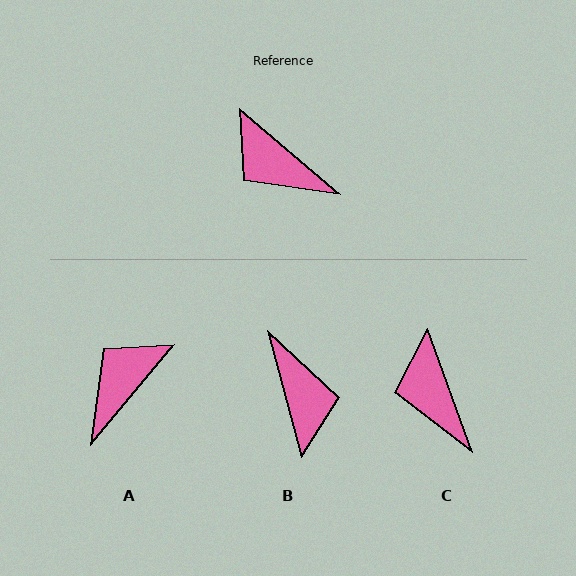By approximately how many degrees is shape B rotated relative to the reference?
Approximately 145 degrees counter-clockwise.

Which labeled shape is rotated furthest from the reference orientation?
B, about 145 degrees away.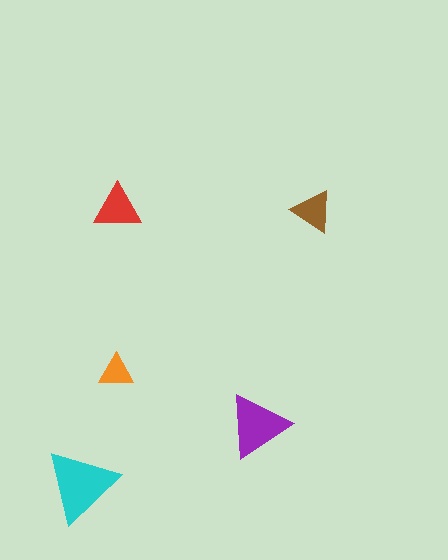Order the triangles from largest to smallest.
the cyan one, the purple one, the red one, the brown one, the orange one.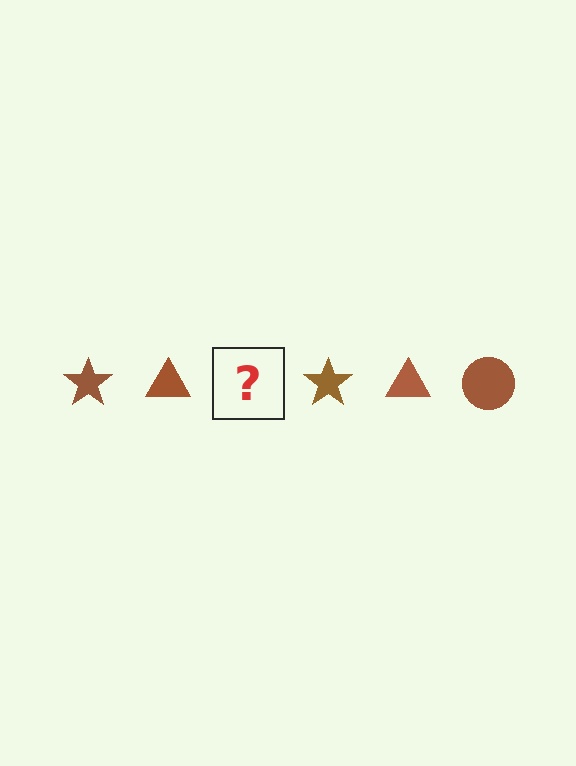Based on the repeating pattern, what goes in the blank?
The blank should be a brown circle.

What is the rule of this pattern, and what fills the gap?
The rule is that the pattern cycles through star, triangle, circle shapes in brown. The gap should be filled with a brown circle.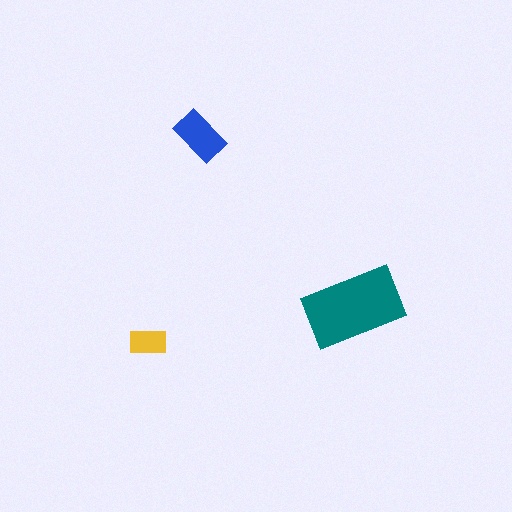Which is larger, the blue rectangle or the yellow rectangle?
The blue one.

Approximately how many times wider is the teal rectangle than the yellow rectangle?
About 2.5 times wider.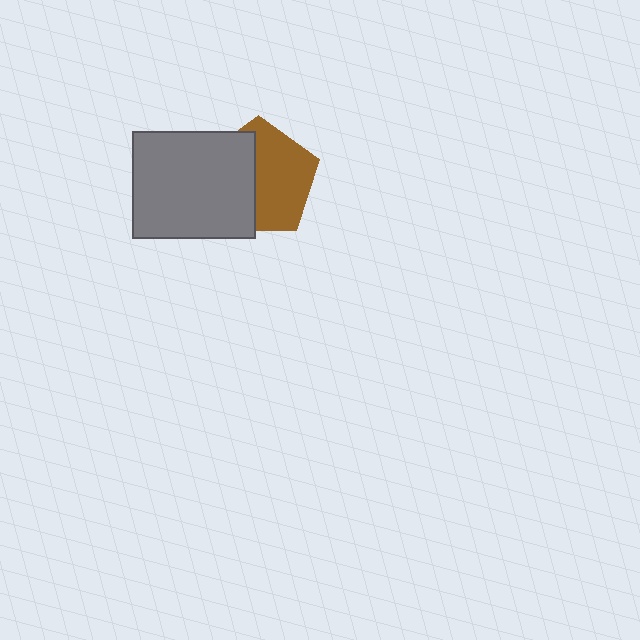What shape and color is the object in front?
The object in front is a gray rectangle.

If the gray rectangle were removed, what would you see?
You would see the complete brown pentagon.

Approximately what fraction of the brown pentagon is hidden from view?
Roughly 45% of the brown pentagon is hidden behind the gray rectangle.